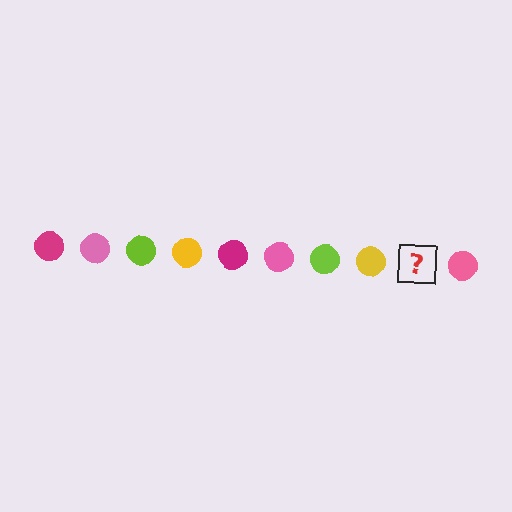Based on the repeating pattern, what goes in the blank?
The blank should be a magenta circle.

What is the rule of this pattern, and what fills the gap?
The rule is that the pattern cycles through magenta, pink, lime, yellow circles. The gap should be filled with a magenta circle.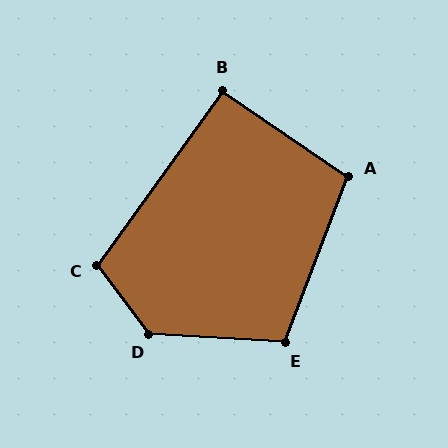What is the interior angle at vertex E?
Approximately 108 degrees (obtuse).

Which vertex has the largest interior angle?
D, at approximately 130 degrees.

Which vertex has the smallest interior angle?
B, at approximately 91 degrees.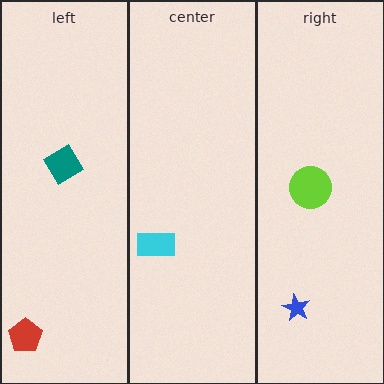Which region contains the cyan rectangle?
The center region.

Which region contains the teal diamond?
The left region.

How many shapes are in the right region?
2.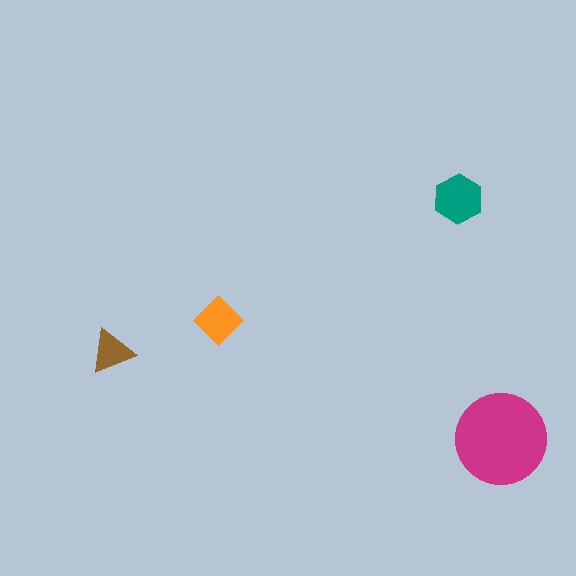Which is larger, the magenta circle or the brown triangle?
The magenta circle.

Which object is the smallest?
The brown triangle.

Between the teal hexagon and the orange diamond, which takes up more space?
The teal hexagon.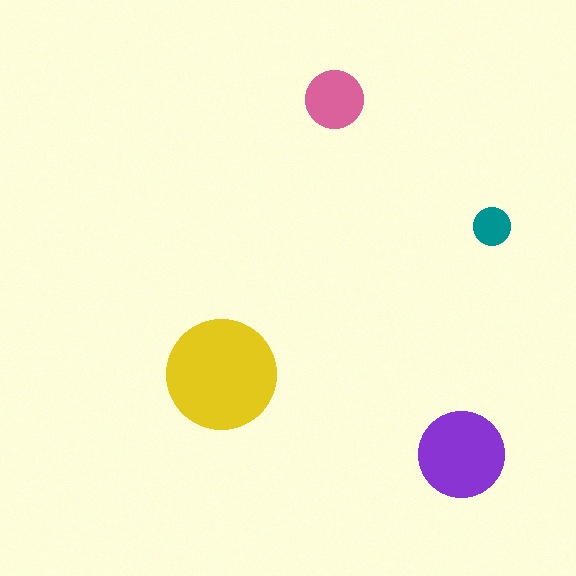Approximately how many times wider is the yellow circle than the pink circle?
About 2 times wider.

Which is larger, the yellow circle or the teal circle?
The yellow one.